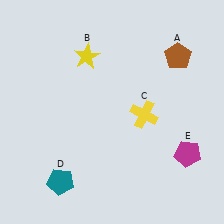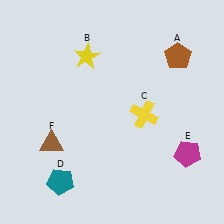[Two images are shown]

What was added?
A brown triangle (F) was added in Image 2.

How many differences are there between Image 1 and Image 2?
There is 1 difference between the two images.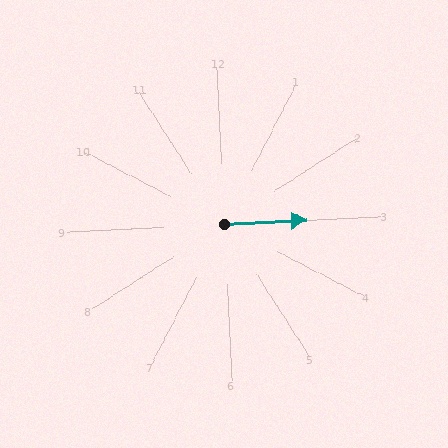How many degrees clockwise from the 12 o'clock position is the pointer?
Approximately 90 degrees.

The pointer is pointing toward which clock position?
Roughly 3 o'clock.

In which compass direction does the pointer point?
East.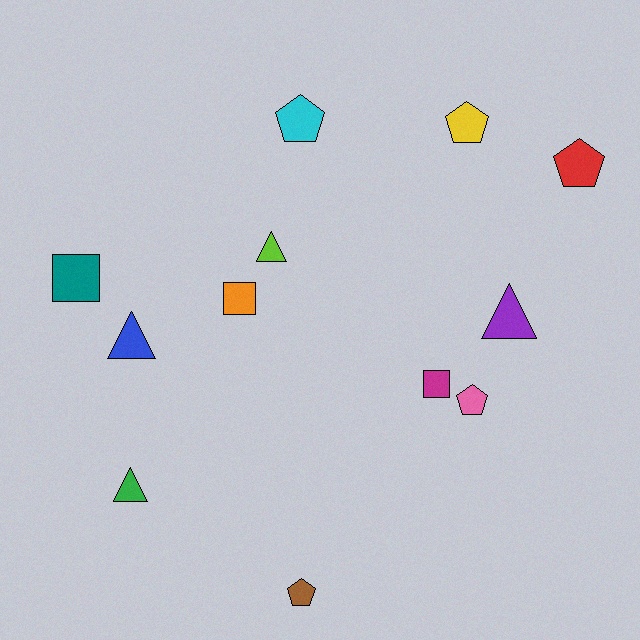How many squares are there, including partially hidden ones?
There are 3 squares.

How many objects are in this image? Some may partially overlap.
There are 12 objects.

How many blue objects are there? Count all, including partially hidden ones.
There is 1 blue object.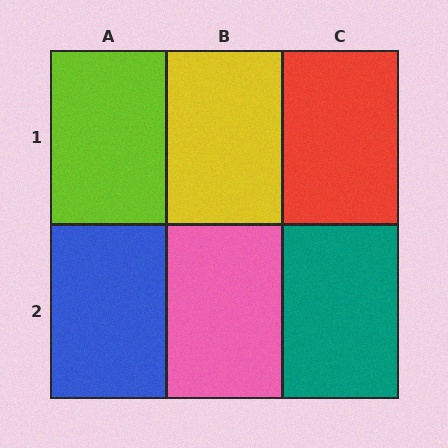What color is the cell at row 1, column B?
Yellow.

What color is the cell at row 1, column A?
Lime.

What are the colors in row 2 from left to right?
Blue, pink, teal.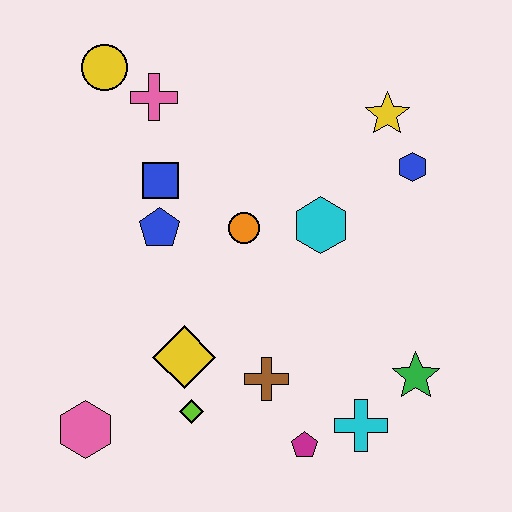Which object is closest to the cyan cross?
The magenta pentagon is closest to the cyan cross.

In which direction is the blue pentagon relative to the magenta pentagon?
The blue pentagon is above the magenta pentagon.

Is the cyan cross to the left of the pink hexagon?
No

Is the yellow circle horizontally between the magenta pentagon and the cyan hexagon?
No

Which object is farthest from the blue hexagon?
The pink hexagon is farthest from the blue hexagon.